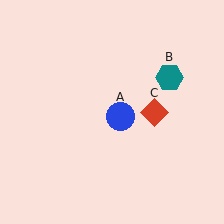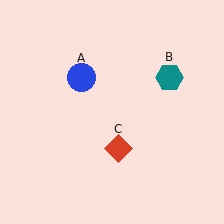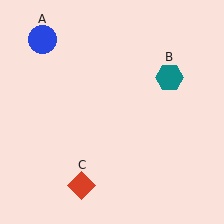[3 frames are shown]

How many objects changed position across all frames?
2 objects changed position: blue circle (object A), red diamond (object C).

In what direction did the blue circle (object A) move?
The blue circle (object A) moved up and to the left.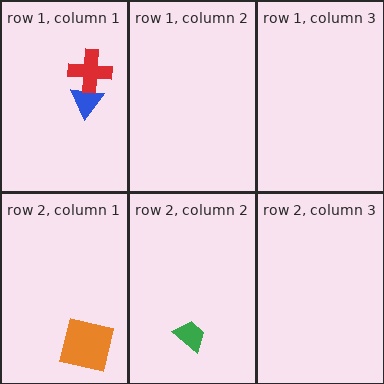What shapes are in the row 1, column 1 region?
The blue triangle, the red cross.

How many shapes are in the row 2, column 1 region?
1.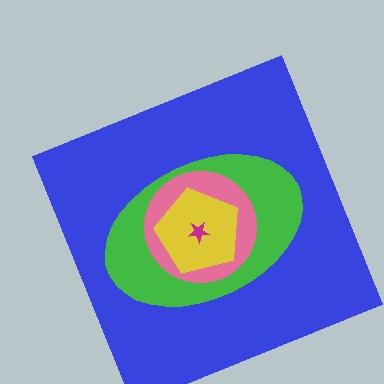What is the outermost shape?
The blue square.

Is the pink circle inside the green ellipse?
Yes.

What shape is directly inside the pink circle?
The yellow pentagon.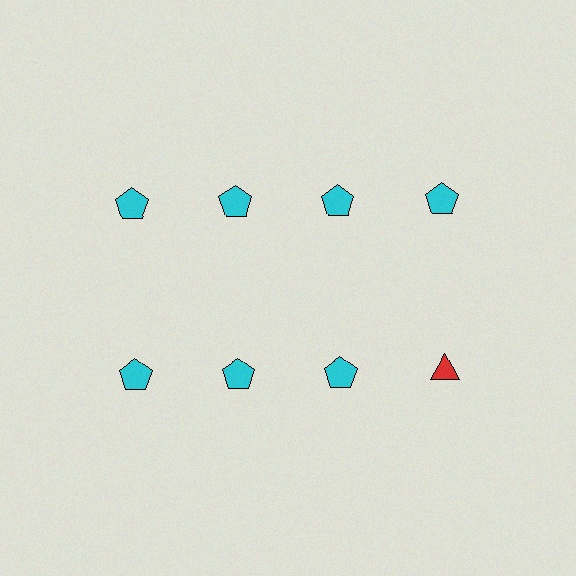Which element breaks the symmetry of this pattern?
The red triangle in the second row, second from right column breaks the symmetry. All other shapes are cyan pentagons.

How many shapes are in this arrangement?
There are 8 shapes arranged in a grid pattern.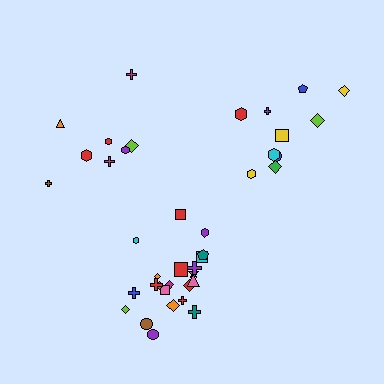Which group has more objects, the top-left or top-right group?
The top-right group.